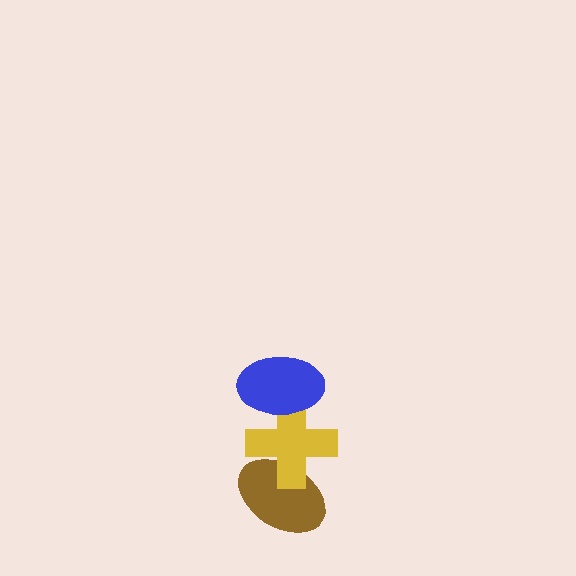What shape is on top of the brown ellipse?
The yellow cross is on top of the brown ellipse.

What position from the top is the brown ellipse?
The brown ellipse is 3rd from the top.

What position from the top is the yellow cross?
The yellow cross is 2nd from the top.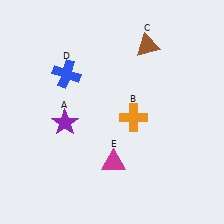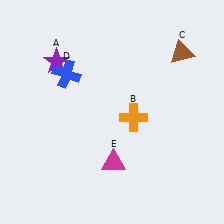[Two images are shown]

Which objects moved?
The objects that moved are: the purple star (A), the brown triangle (C).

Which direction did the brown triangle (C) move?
The brown triangle (C) moved right.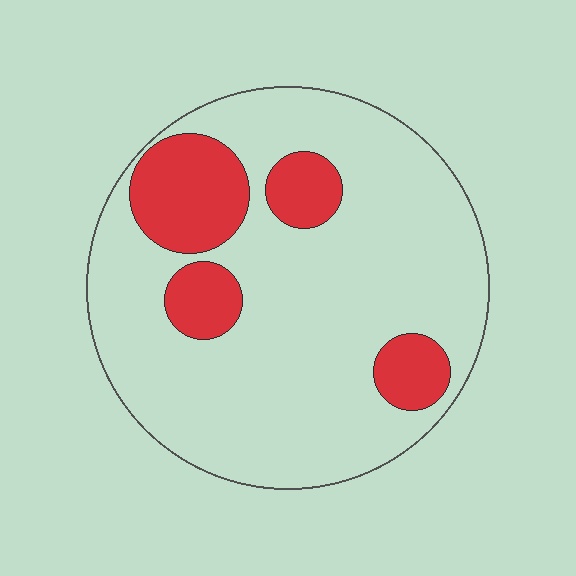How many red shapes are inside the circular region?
4.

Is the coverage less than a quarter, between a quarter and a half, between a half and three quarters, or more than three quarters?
Less than a quarter.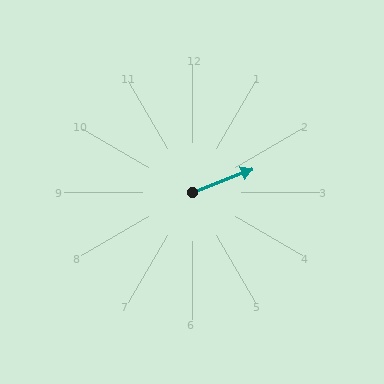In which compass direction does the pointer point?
East.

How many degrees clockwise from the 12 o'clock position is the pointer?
Approximately 69 degrees.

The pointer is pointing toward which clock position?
Roughly 2 o'clock.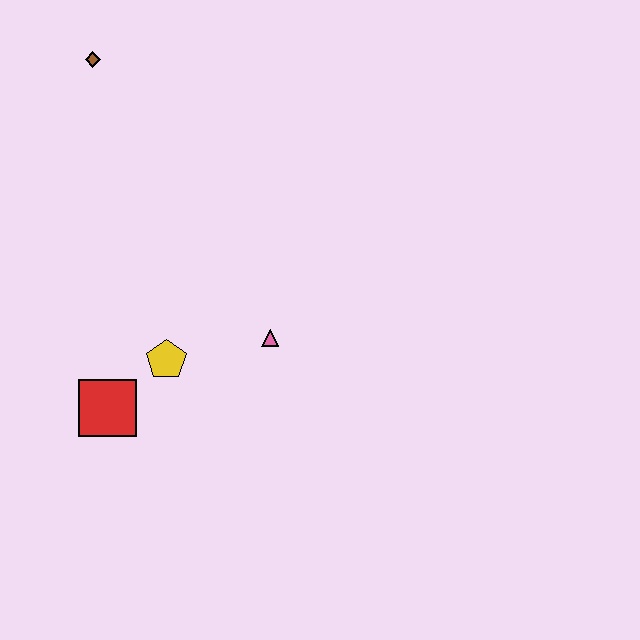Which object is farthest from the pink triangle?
The brown diamond is farthest from the pink triangle.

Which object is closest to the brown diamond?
The yellow pentagon is closest to the brown diamond.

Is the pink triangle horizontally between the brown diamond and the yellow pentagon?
No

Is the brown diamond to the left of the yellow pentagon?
Yes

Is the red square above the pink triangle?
No